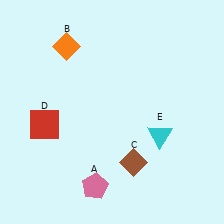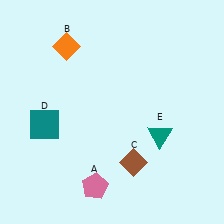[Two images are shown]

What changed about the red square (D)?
In Image 1, D is red. In Image 2, it changed to teal.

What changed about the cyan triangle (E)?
In Image 1, E is cyan. In Image 2, it changed to teal.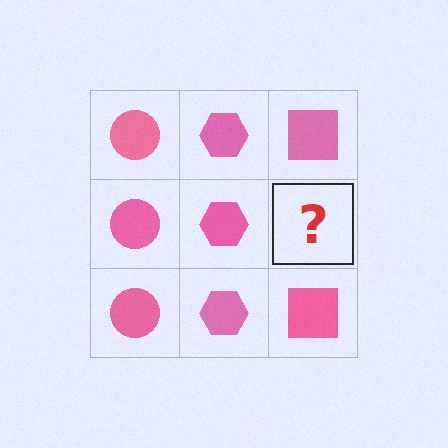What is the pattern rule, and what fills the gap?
The rule is that each column has a consistent shape. The gap should be filled with a pink square.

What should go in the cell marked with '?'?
The missing cell should contain a pink square.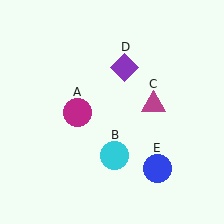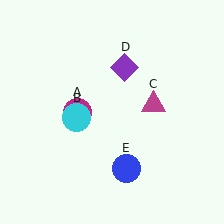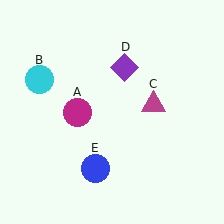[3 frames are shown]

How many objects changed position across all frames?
2 objects changed position: cyan circle (object B), blue circle (object E).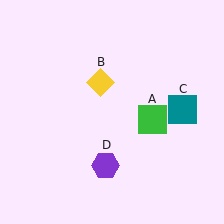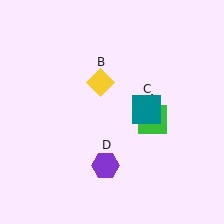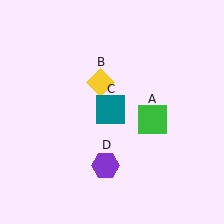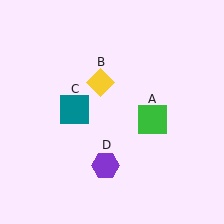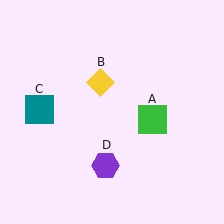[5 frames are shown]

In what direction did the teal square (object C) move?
The teal square (object C) moved left.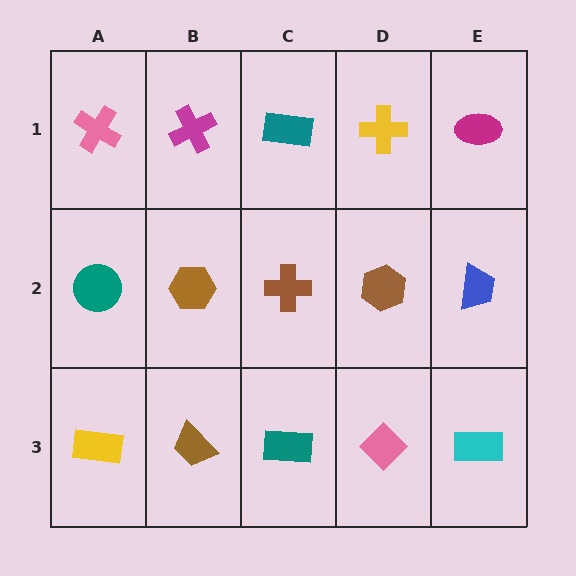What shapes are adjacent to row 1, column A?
A teal circle (row 2, column A), a magenta cross (row 1, column B).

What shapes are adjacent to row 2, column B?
A magenta cross (row 1, column B), a brown trapezoid (row 3, column B), a teal circle (row 2, column A), a brown cross (row 2, column C).